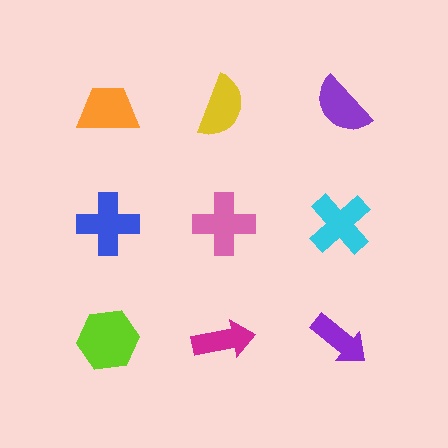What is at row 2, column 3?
A cyan cross.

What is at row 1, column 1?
An orange trapezoid.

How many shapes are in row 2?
3 shapes.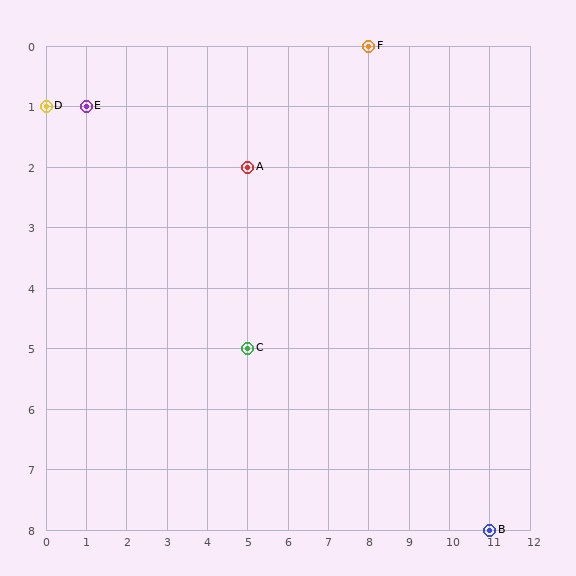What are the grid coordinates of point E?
Point E is at grid coordinates (1, 1).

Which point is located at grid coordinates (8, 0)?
Point F is at (8, 0).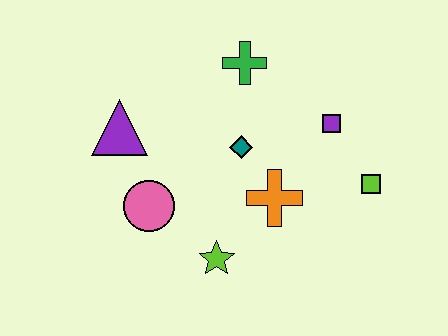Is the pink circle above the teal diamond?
No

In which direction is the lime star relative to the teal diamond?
The lime star is below the teal diamond.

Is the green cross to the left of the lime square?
Yes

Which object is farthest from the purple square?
The purple triangle is farthest from the purple square.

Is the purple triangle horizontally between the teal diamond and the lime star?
No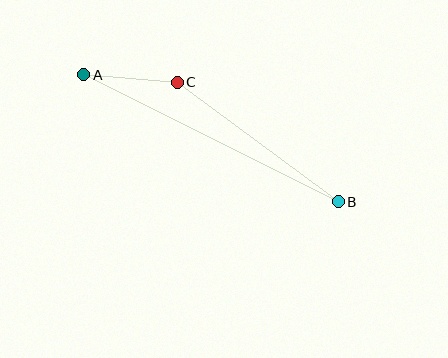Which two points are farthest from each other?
Points A and B are farthest from each other.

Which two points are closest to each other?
Points A and C are closest to each other.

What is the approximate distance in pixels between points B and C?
The distance between B and C is approximately 200 pixels.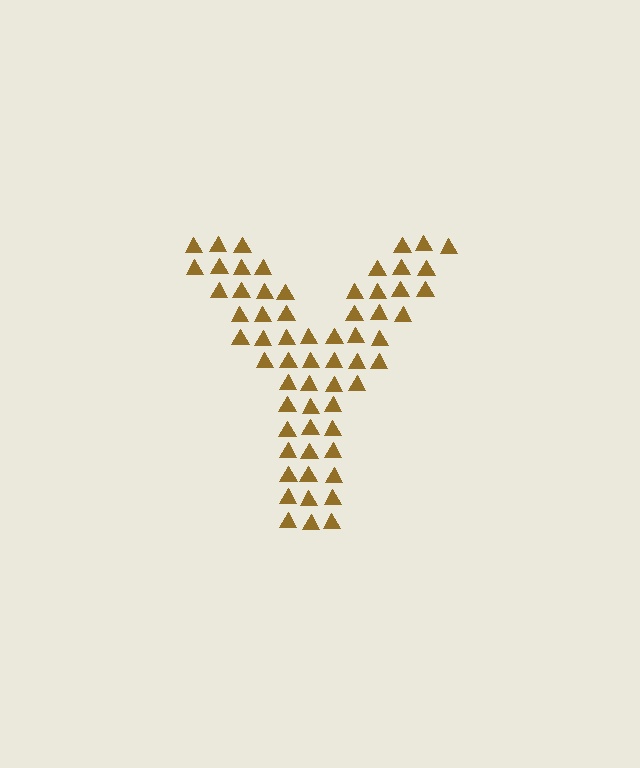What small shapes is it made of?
It is made of small triangles.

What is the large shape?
The large shape is the letter Y.